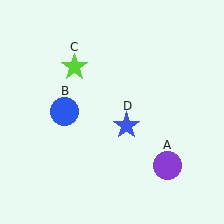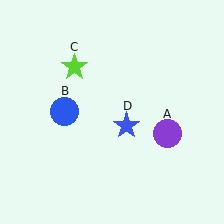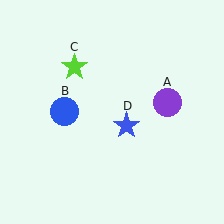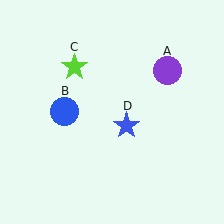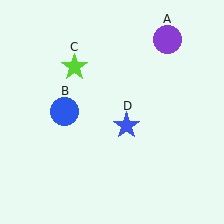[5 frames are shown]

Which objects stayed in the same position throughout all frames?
Blue circle (object B) and lime star (object C) and blue star (object D) remained stationary.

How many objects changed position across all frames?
1 object changed position: purple circle (object A).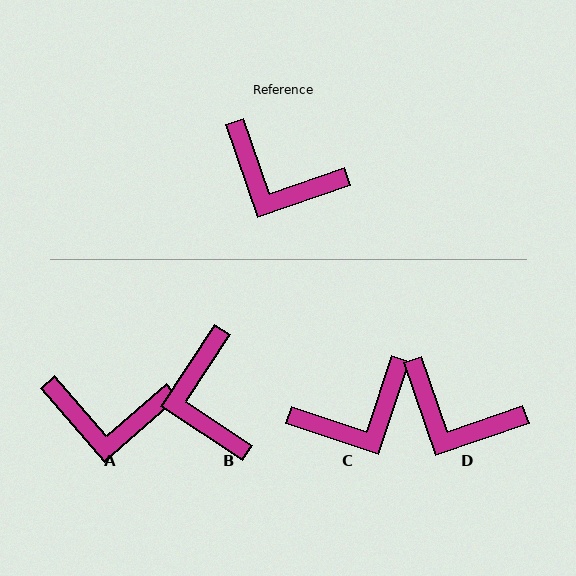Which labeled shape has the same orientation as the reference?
D.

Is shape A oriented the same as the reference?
No, it is off by about 22 degrees.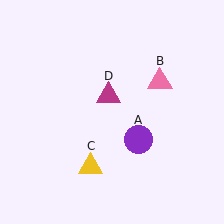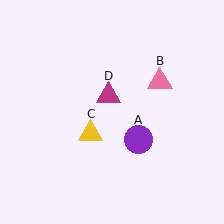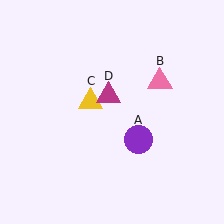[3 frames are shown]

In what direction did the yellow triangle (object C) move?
The yellow triangle (object C) moved up.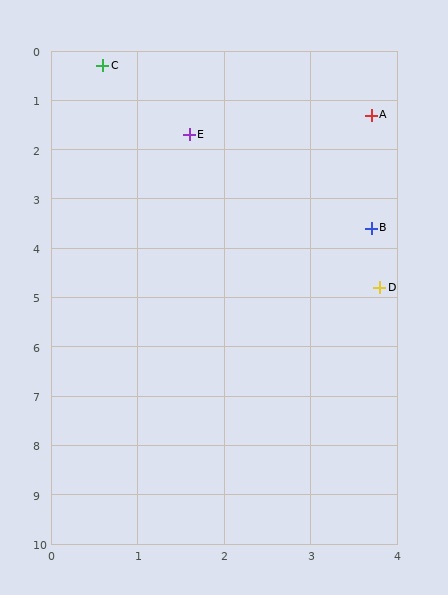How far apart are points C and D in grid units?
Points C and D are about 5.5 grid units apart.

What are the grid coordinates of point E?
Point E is at approximately (1.6, 1.7).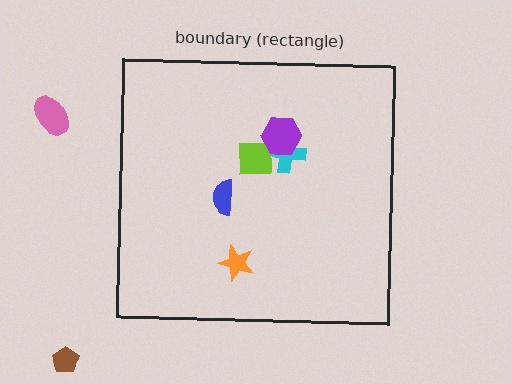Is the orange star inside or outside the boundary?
Inside.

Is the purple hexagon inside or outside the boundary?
Inside.